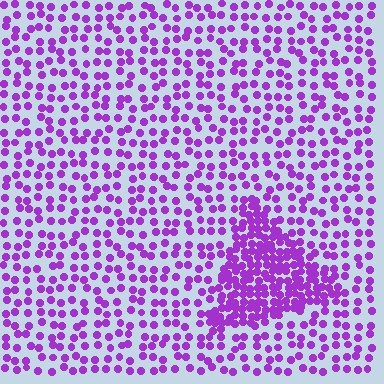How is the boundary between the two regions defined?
The boundary is defined by a change in element density (approximately 2.4x ratio). All elements are the same color, size, and shape.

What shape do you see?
I see a triangle.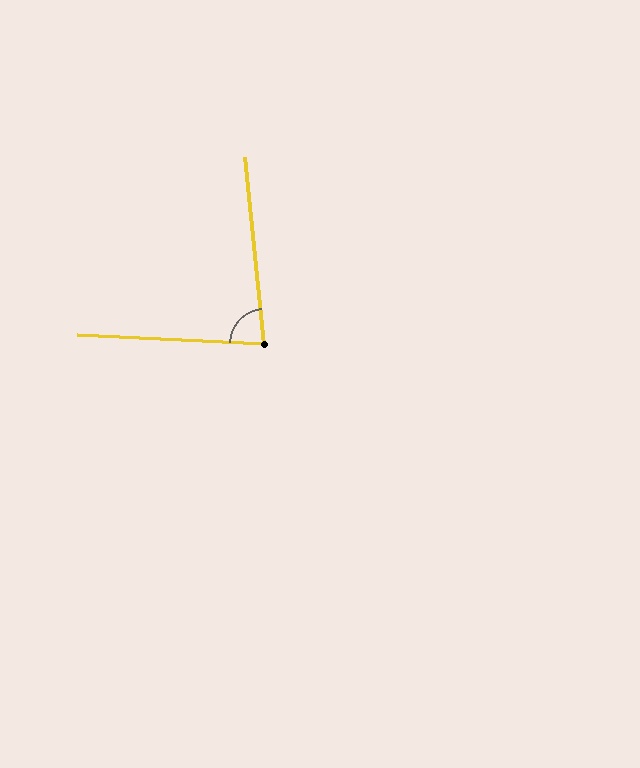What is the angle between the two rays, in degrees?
Approximately 81 degrees.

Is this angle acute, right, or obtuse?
It is acute.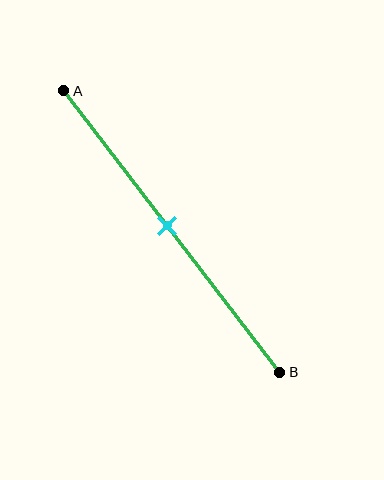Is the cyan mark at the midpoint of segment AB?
Yes, the mark is approximately at the midpoint.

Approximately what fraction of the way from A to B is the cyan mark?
The cyan mark is approximately 50% of the way from A to B.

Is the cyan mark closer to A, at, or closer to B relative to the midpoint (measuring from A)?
The cyan mark is approximately at the midpoint of segment AB.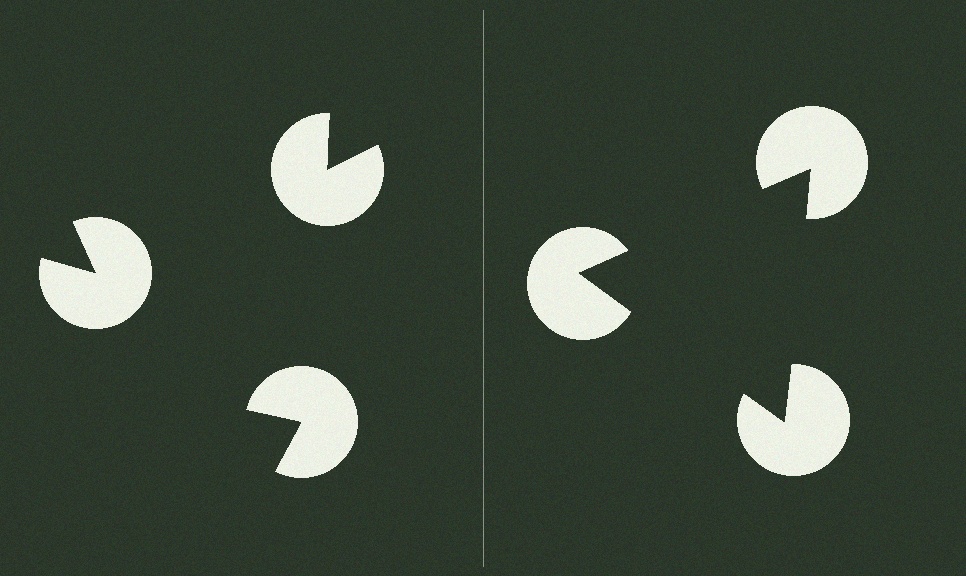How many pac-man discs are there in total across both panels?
6 — 3 on each side.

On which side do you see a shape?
An illusory triangle appears on the right side. On the left side the wedge cuts are rotated, so no coherent shape forms.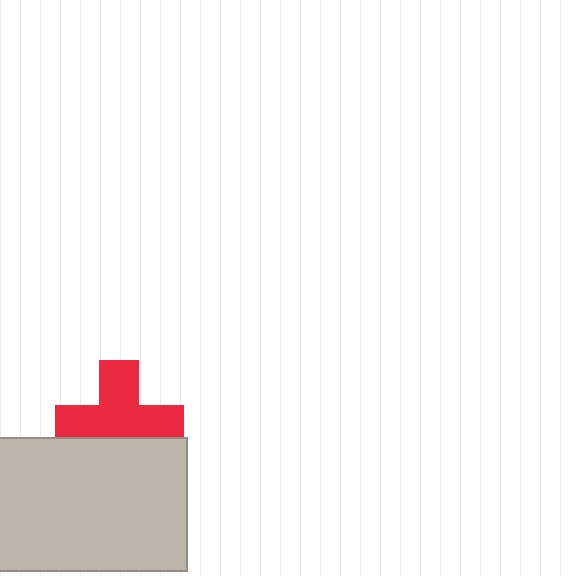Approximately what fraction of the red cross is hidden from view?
Roughly 31% of the red cross is hidden behind the light gray rectangle.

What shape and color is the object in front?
The object in front is a light gray rectangle.